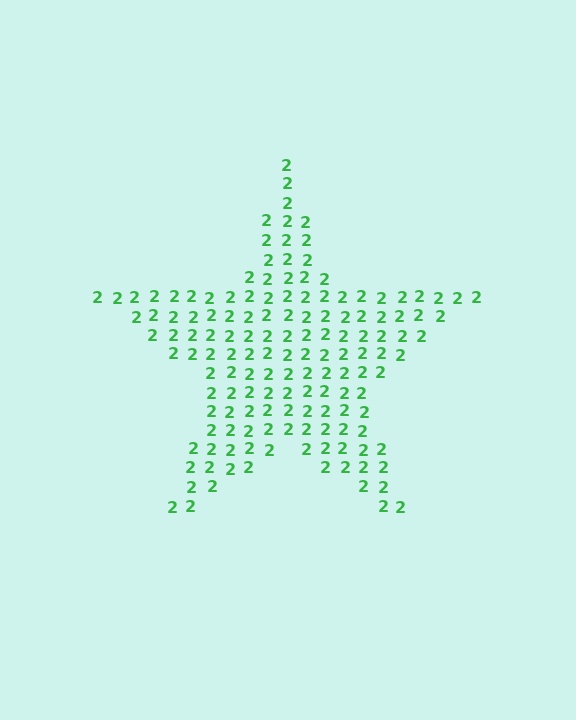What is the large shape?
The large shape is a star.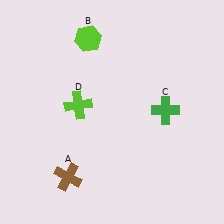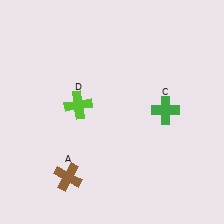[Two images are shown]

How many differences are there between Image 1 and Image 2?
There is 1 difference between the two images.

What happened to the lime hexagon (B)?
The lime hexagon (B) was removed in Image 2. It was in the top-left area of Image 1.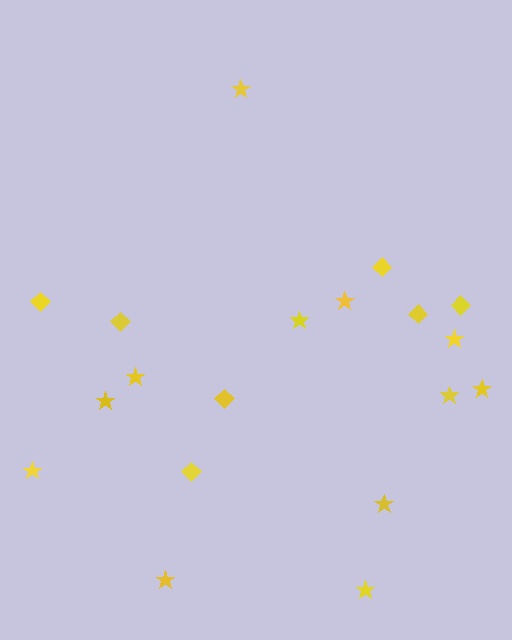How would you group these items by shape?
There are 2 groups: one group of stars (12) and one group of diamonds (7).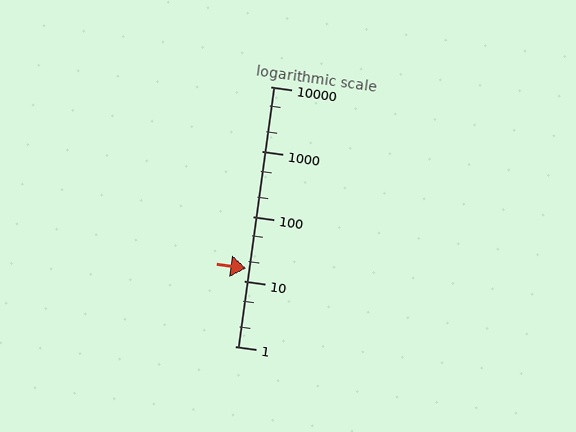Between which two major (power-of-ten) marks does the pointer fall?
The pointer is between 10 and 100.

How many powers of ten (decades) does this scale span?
The scale spans 4 decades, from 1 to 10000.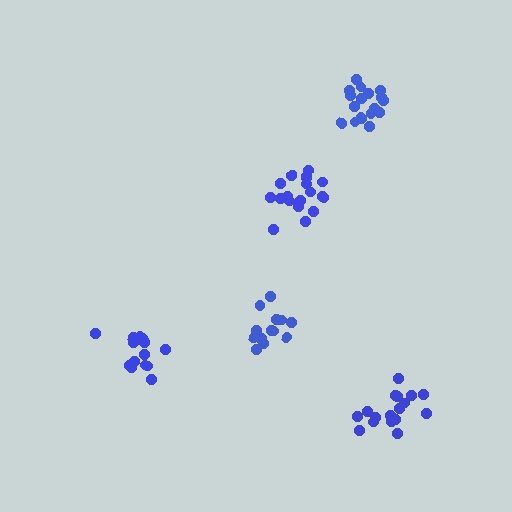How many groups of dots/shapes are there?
There are 5 groups.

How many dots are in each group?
Group 1: 15 dots, Group 2: 19 dots, Group 3: 18 dots, Group 4: 14 dots, Group 5: 17 dots (83 total).